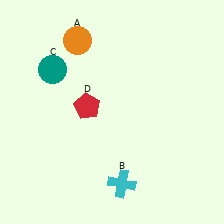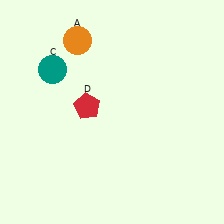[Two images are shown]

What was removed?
The cyan cross (B) was removed in Image 2.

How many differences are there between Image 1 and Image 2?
There is 1 difference between the two images.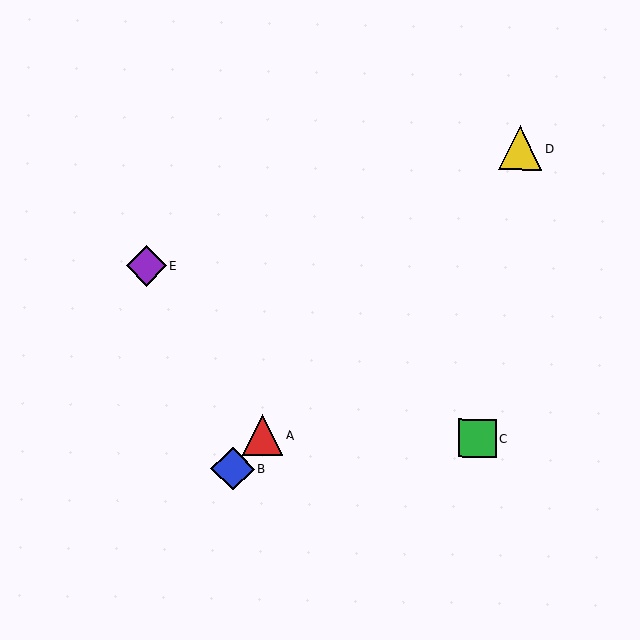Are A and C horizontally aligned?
Yes, both are at y≈435.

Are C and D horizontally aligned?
No, C is at y≈438 and D is at y≈148.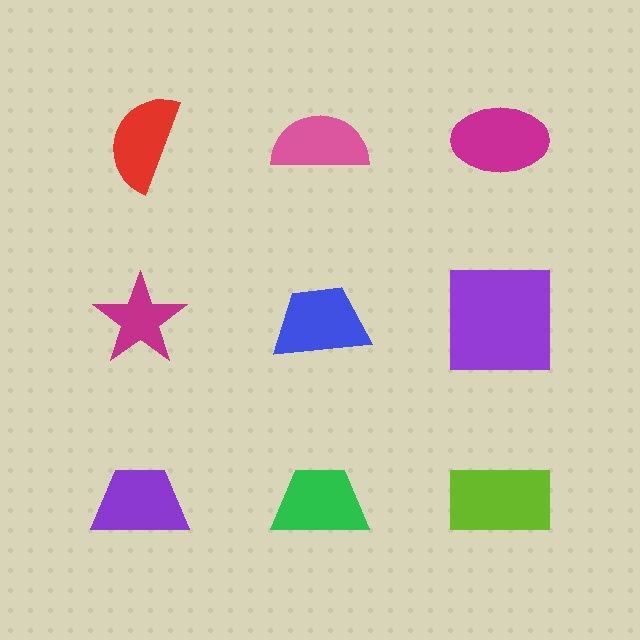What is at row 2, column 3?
A purple square.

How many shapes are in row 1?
3 shapes.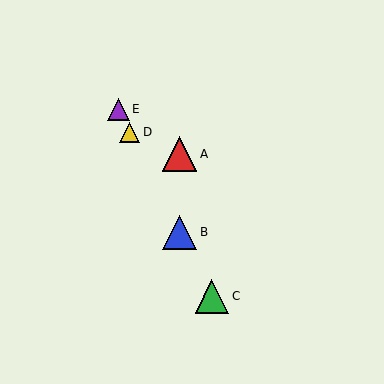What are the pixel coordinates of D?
Object D is at (130, 132).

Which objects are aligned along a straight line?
Objects B, C, D, E are aligned along a straight line.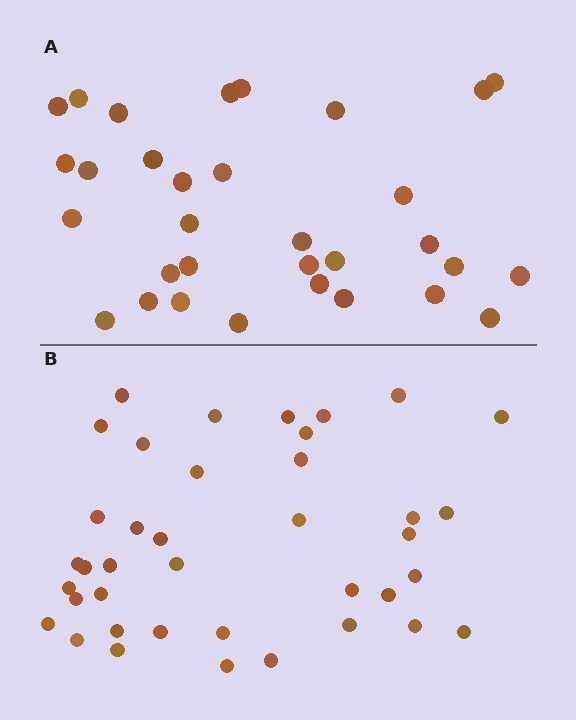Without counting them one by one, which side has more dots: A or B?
Region B (the bottom region) has more dots.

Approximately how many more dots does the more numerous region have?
Region B has roughly 8 or so more dots than region A.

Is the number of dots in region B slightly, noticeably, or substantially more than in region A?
Region B has only slightly more — the two regions are fairly close. The ratio is roughly 1.2 to 1.